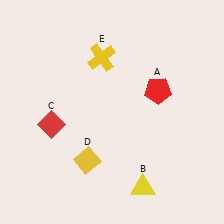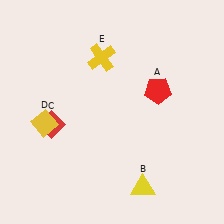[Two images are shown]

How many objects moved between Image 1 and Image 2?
1 object moved between the two images.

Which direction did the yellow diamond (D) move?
The yellow diamond (D) moved left.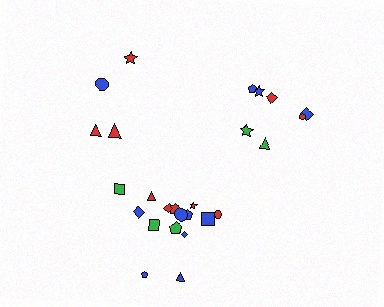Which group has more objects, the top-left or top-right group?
The top-right group.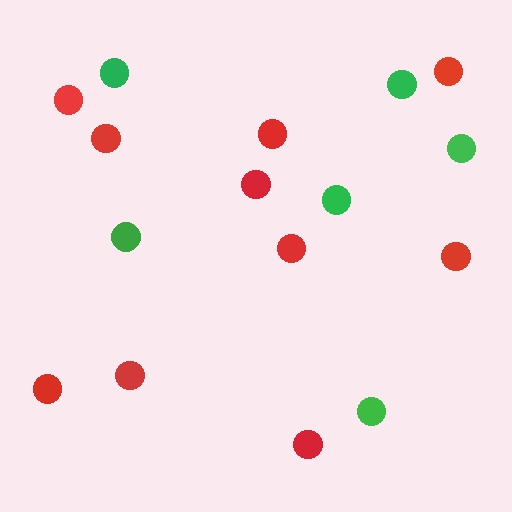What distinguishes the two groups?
There are 2 groups: one group of red circles (10) and one group of green circles (6).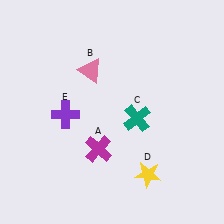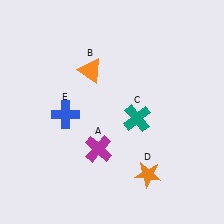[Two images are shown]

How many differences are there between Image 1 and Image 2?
There are 3 differences between the two images.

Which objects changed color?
B changed from pink to orange. D changed from yellow to orange. E changed from purple to blue.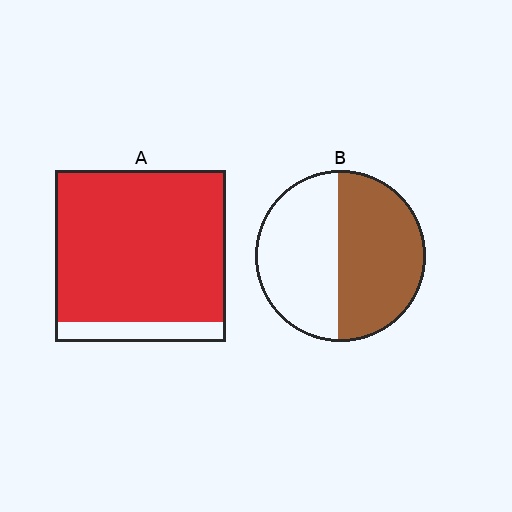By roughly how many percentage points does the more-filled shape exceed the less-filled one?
By roughly 35 percentage points (A over B).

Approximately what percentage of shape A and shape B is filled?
A is approximately 90% and B is approximately 50%.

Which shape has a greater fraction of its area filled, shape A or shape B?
Shape A.